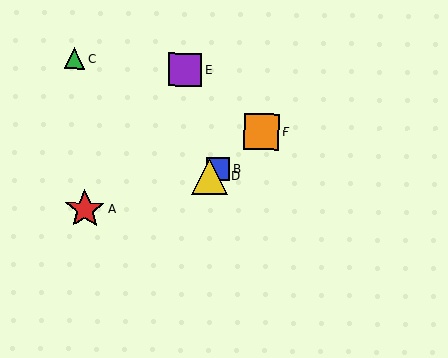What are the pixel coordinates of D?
Object D is at (210, 176).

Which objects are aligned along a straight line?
Objects B, D, F are aligned along a straight line.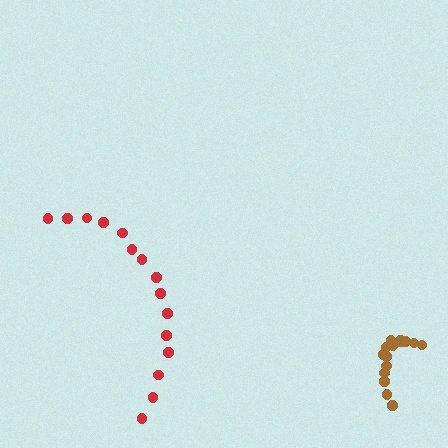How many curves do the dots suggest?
There are 2 distinct paths.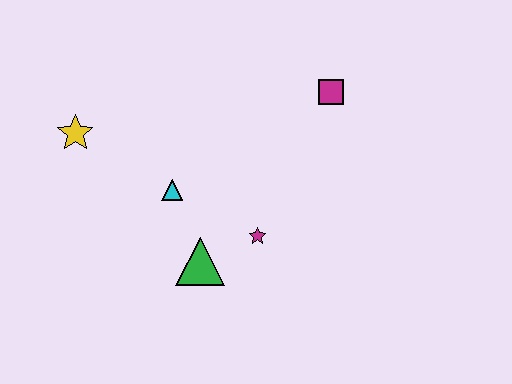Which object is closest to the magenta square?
The magenta star is closest to the magenta square.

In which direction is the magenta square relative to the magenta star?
The magenta square is above the magenta star.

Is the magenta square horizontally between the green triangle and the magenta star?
No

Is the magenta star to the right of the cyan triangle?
Yes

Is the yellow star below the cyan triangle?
No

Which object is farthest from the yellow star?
The magenta square is farthest from the yellow star.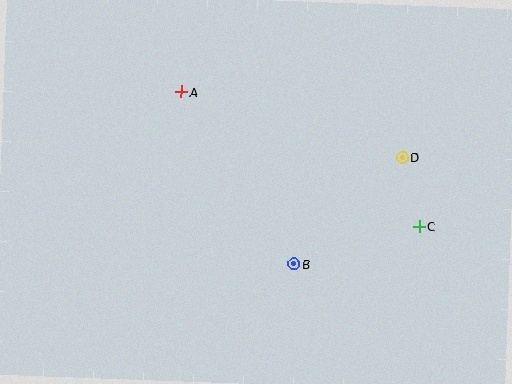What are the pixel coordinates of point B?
Point B is at (294, 264).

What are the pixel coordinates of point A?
Point A is at (181, 92).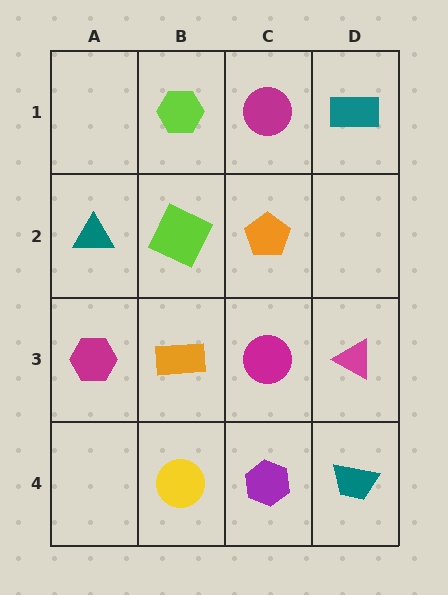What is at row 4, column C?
A purple hexagon.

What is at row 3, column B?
An orange rectangle.